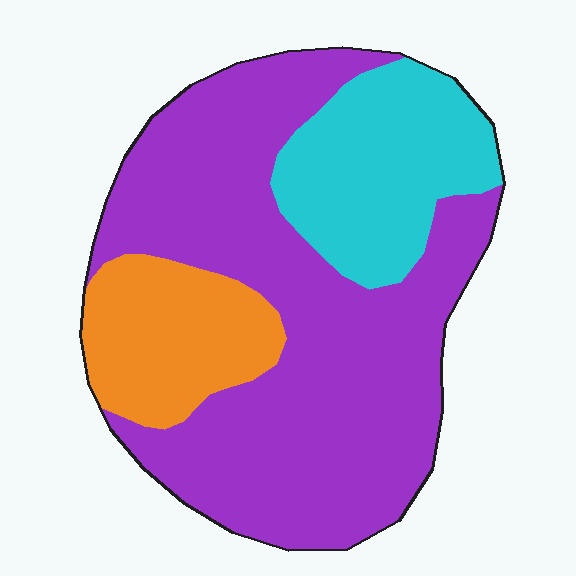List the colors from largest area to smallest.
From largest to smallest: purple, cyan, orange.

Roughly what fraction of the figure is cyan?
Cyan takes up about one fifth (1/5) of the figure.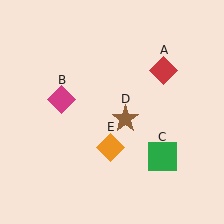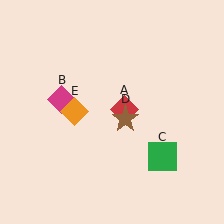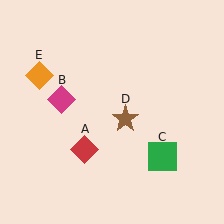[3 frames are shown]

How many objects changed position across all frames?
2 objects changed position: red diamond (object A), orange diamond (object E).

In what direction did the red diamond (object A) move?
The red diamond (object A) moved down and to the left.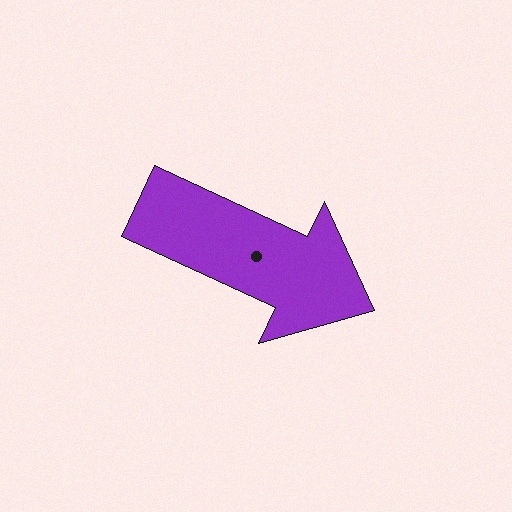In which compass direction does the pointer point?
Southeast.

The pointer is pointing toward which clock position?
Roughly 4 o'clock.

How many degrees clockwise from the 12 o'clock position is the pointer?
Approximately 115 degrees.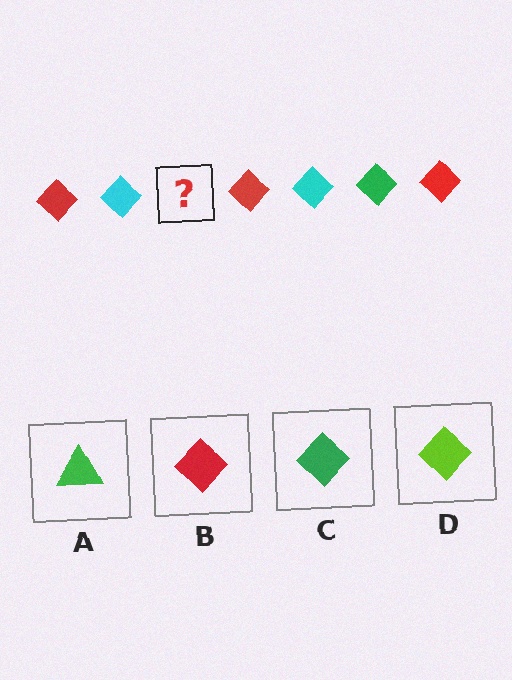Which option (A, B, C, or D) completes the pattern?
C.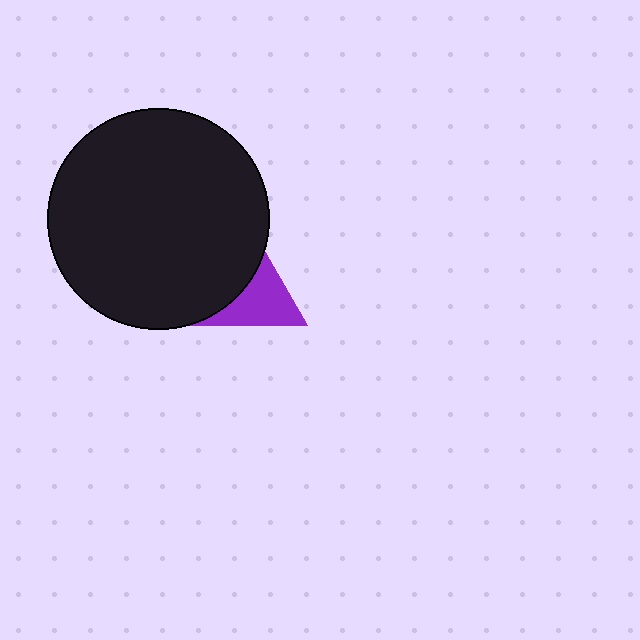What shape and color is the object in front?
The object in front is a black circle.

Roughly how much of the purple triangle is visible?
About half of it is visible (roughly 52%).